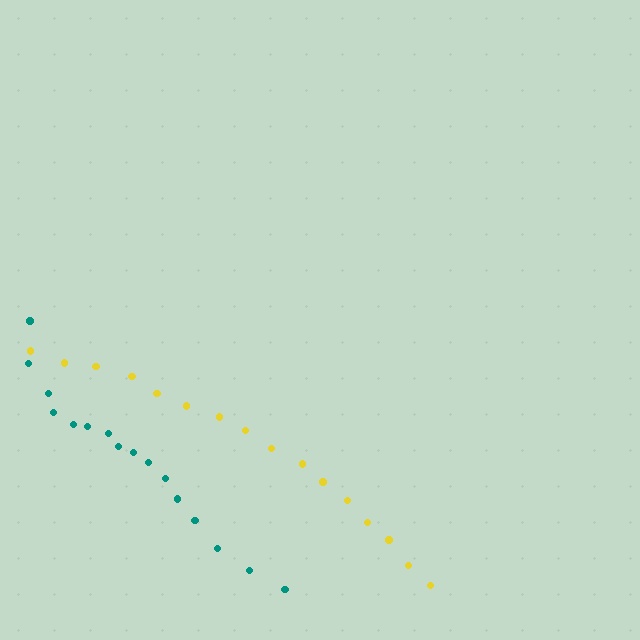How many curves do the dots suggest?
There are 2 distinct paths.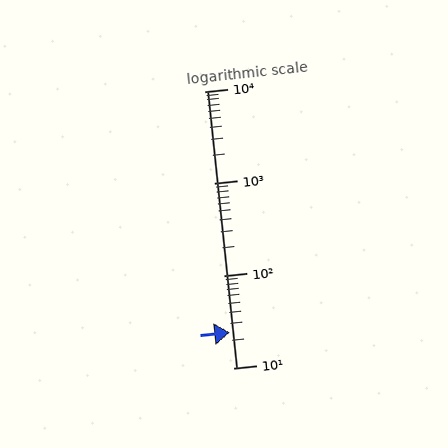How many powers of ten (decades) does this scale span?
The scale spans 3 decades, from 10 to 10000.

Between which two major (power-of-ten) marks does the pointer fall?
The pointer is between 10 and 100.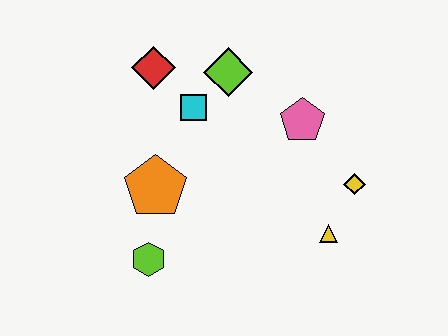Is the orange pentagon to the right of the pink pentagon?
No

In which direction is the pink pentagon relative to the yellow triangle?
The pink pentagon is above the yellow triangle.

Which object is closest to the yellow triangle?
The yellow diamond is closest to the yellow triangle.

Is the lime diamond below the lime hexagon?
No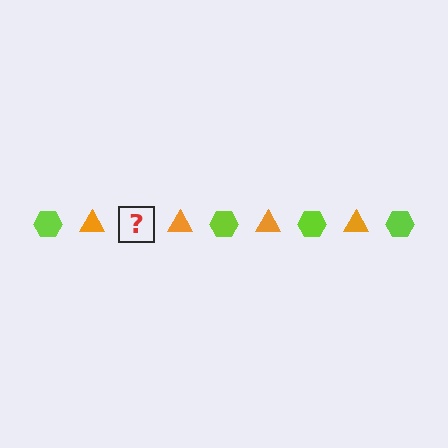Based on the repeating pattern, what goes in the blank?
The blank should be a lime hexagon.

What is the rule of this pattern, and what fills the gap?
The rule is that the pattern alternates between lime hexagon and orange triangle. The gap should be filled with a lime hexagon.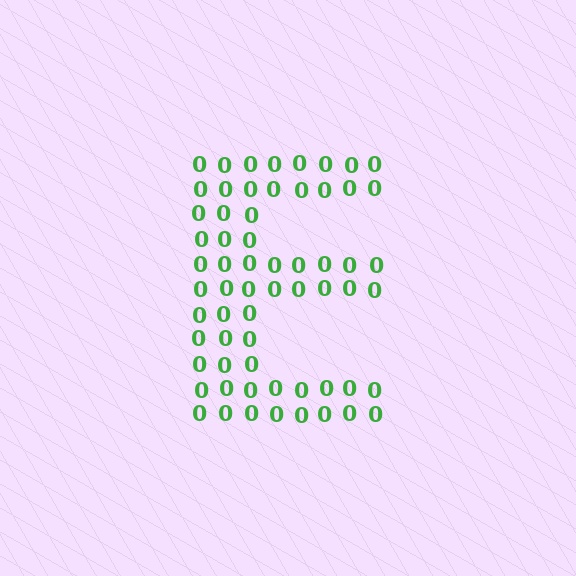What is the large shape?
The large shape is the letter E.